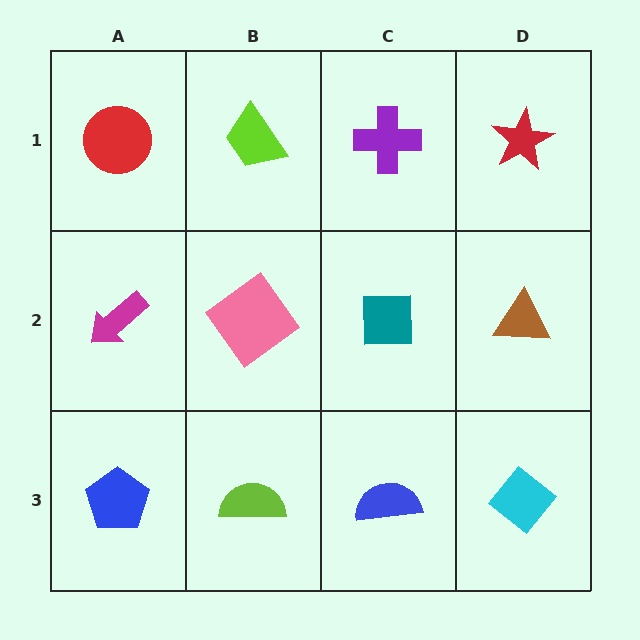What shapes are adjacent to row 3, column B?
A pink diamond (row 2, column B), a blue pentagon (row 3, column A), a blue semicircle (row 3, column C).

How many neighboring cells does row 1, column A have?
2.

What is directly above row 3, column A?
A magenta arrow.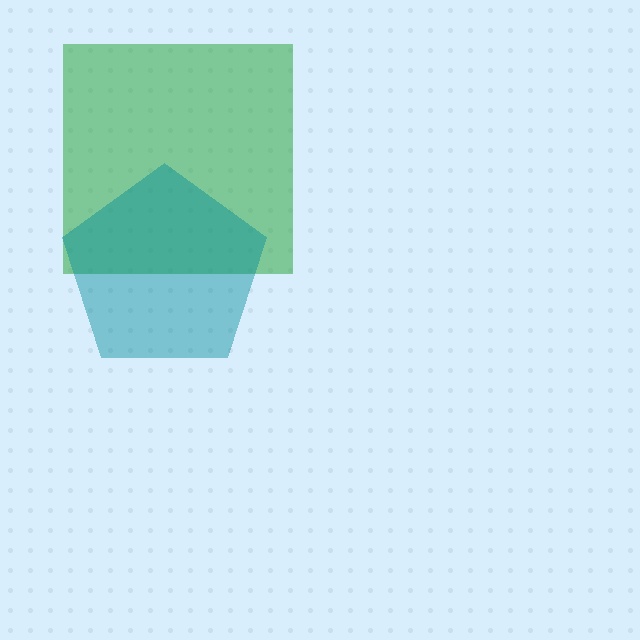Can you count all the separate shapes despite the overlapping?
Yes, there are 2 separate shapes.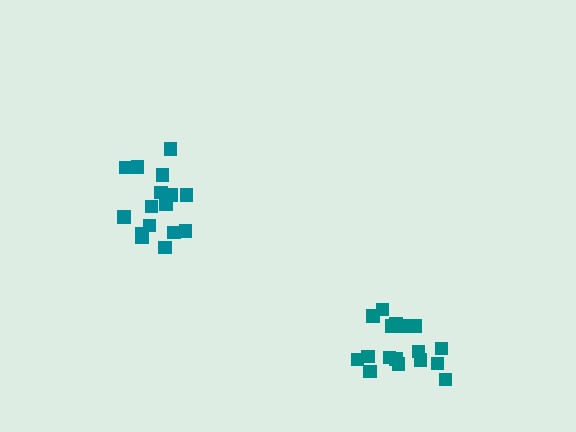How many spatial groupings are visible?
There are 2 spatial groupings.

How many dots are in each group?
Group 1: 16 dots, Group 2: 17 dots (33 total).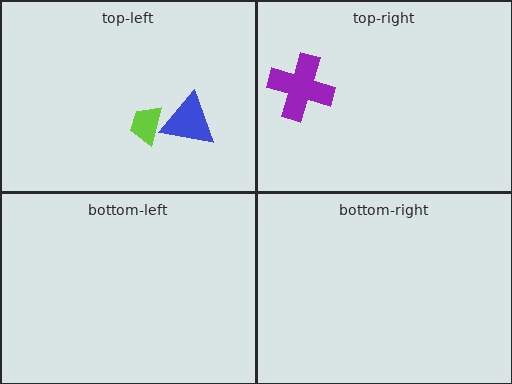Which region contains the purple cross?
The top-right region.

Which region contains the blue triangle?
The top-left region.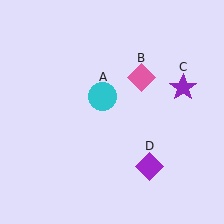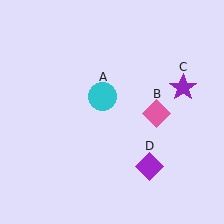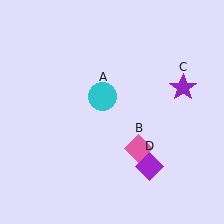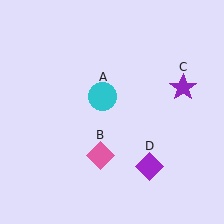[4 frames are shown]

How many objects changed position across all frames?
1 object changed position: pink diamond (object B).